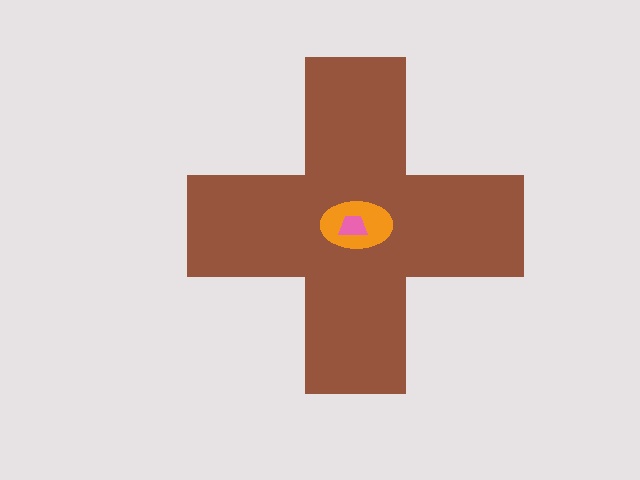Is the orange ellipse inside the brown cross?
Yes.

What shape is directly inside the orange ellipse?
The pink trapezoid.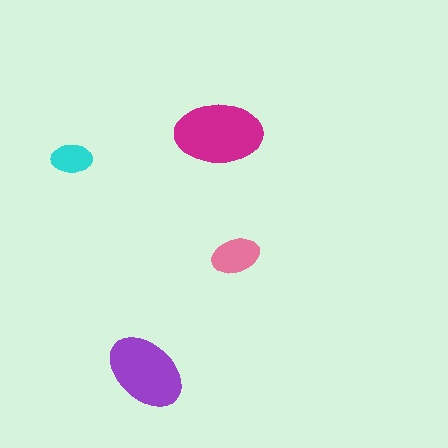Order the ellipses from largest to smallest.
the magenta one, the purple one, the pink one, the cyan one.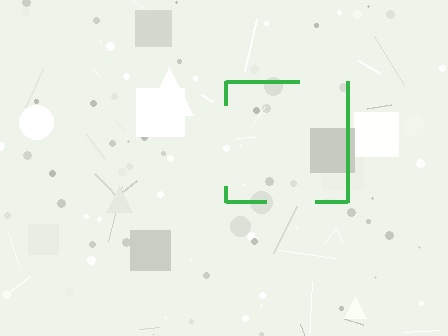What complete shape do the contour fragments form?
The contour fragments form a square.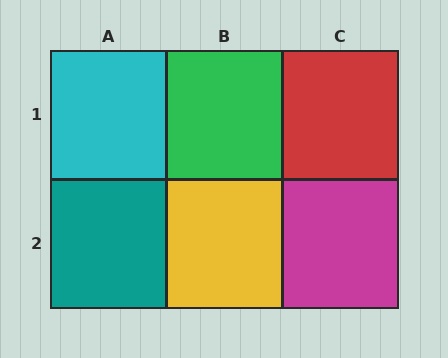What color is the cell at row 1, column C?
Red.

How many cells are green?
1 cell is green.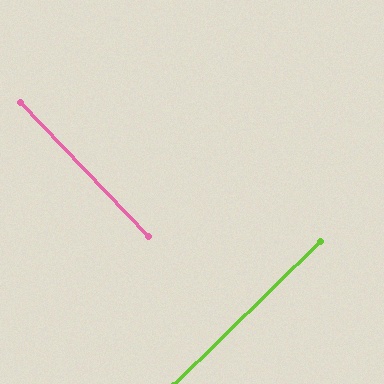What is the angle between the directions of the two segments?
Approximately 89 degrees.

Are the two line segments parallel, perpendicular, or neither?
Perpendicular — they meet at approximately 89°.